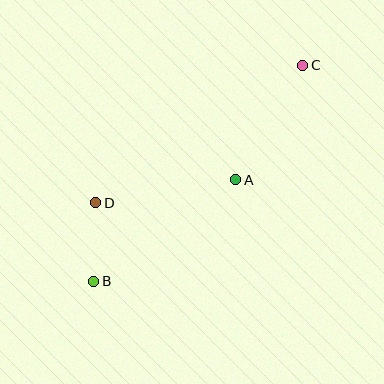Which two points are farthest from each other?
Points B and C are farthest from each other.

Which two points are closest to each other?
Points B and D are closest to each other.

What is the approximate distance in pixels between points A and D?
The distance between A and D is approximately 142 pixels.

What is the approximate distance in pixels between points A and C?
The distance between A and C is approximately 132 pixels.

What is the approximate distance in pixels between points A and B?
The distance between A and B is approximately 175 pixels.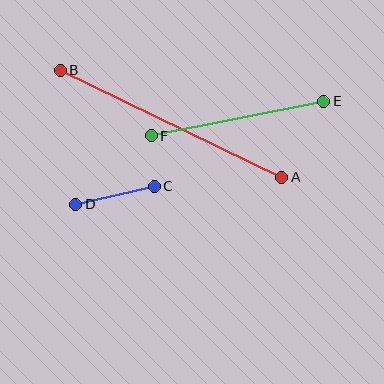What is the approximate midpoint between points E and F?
The midpoint is at approximately (237, 118) pixels.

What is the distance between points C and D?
The distance is approximately 80 pixels.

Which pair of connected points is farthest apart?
Points A and B are farthest apart.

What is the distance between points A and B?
The distance is approximately 246 pixels.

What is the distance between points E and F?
The distance is approximately 176 pixels.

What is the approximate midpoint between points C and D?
The midpoint is at approximately (115, 195) pixels.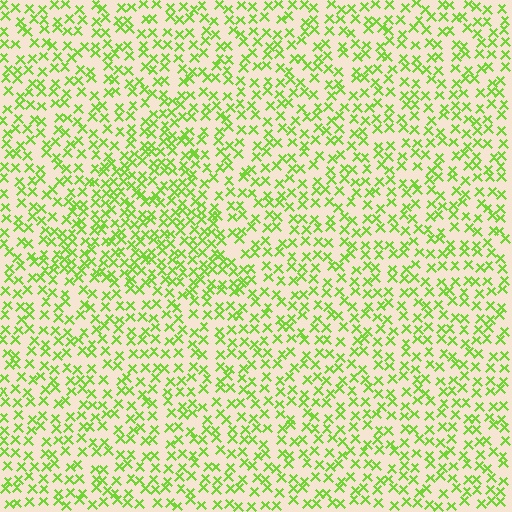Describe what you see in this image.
The image contains small lime elements arranged at two different densities. A triangle-shaped region is visible where the elements are more densely packed than the surrounding area.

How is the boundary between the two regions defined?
The boundary is defined by a change in element density (approximately 1.6x ratio). All elements are the same color, size, and shape.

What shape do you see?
I see a triangle.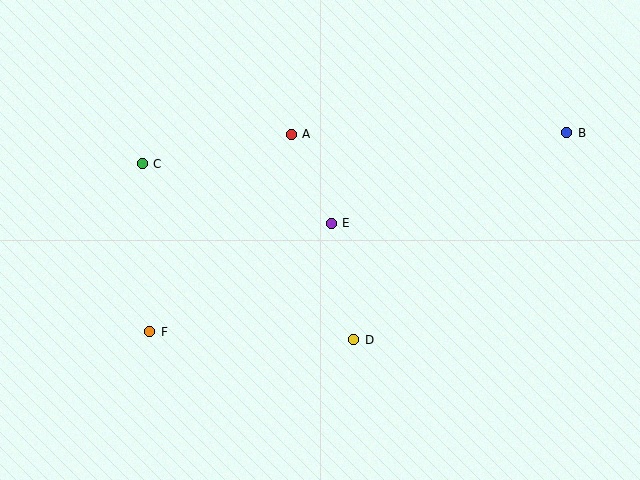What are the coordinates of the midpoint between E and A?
The midpoint between E and A is at (311, 179).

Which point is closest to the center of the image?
Point E at (331, 223) is closest to the center.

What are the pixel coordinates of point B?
Point B is at (567, 133).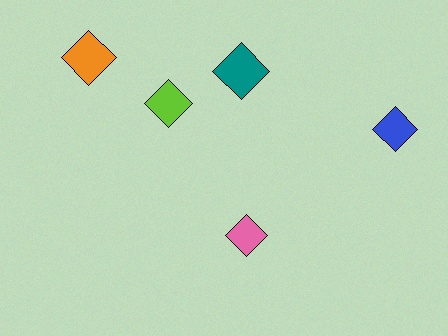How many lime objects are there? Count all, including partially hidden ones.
There is 1 lime object.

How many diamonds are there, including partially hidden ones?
There are 5 diamonds.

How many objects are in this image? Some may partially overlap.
There are 5 objects.